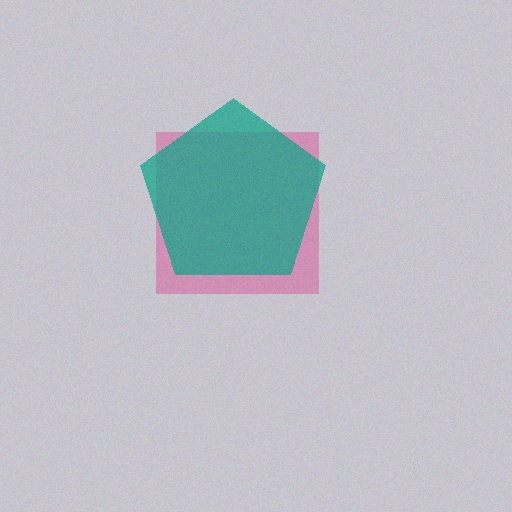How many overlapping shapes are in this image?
There are 2 overlapping shapes in the image.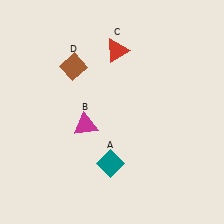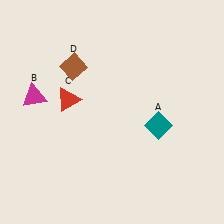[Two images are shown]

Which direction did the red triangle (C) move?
The red triangle (C) moved down.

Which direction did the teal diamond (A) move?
The teal diamond (A) moved right.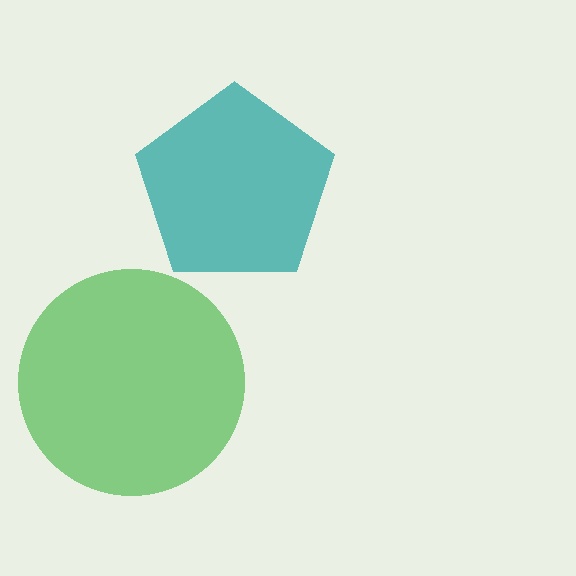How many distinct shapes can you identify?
There are 2 distinct shapes: a green circle, a teal pentagon.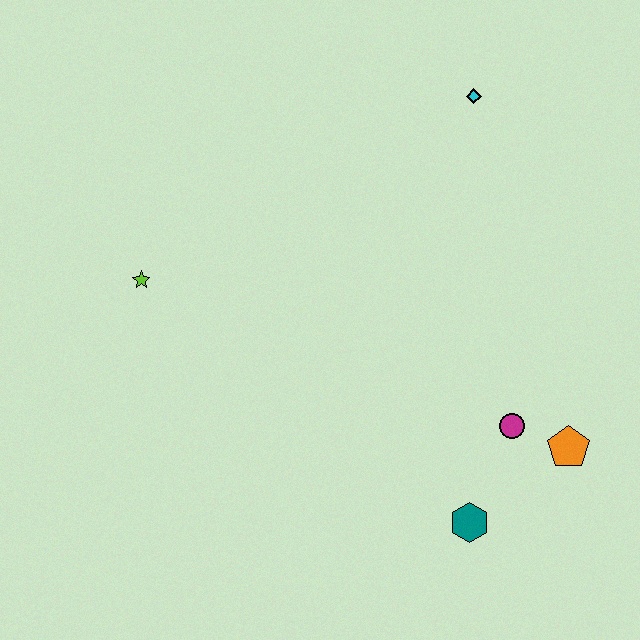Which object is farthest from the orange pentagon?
The lime star is farthest from the orange pentagon.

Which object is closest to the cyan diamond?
The magenta circle is closest to the cyan diamond.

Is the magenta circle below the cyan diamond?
Yes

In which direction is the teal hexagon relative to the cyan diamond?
The teal hexagon is below the cyan diamond.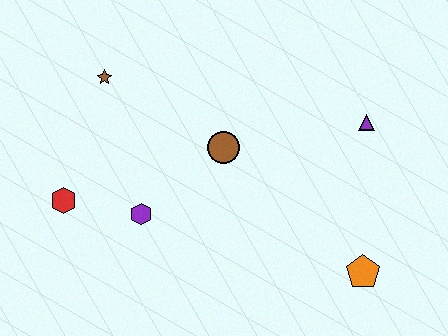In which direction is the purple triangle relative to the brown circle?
The purple triangle is to the right of the brown circle.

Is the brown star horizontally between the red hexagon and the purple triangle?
Yes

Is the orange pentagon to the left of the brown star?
No